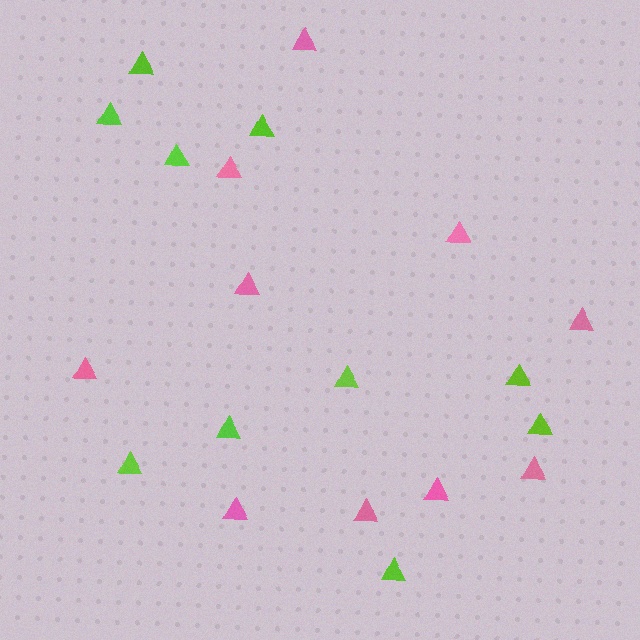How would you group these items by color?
There are 2 groups: one group of pink triangles (10) and one group of lime triangles (10).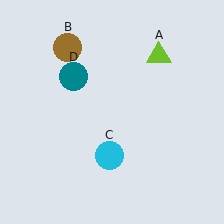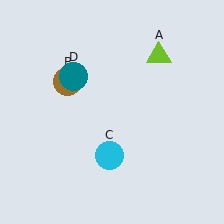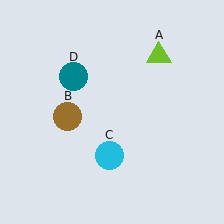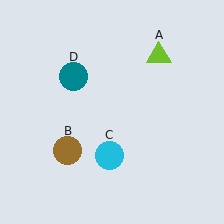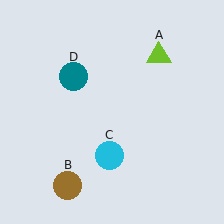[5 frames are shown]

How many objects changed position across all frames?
1 object changed position: brown circle (object B).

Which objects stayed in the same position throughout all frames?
Lime triangle (object A) and cyan circle (object C) and teal circle (object D) remained stationary.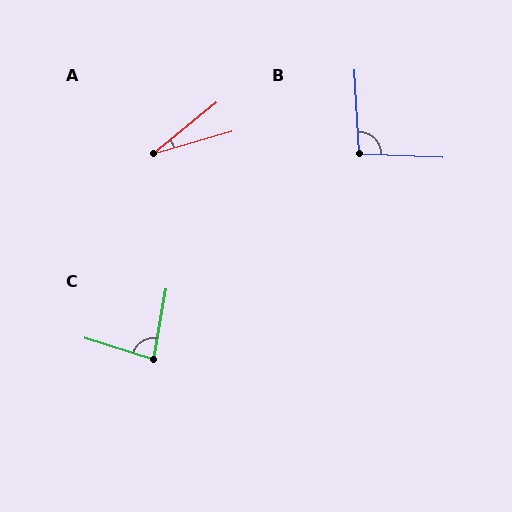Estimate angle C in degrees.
Approximately 83 degrees.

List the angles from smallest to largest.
A (23°), C (83°), B (96°).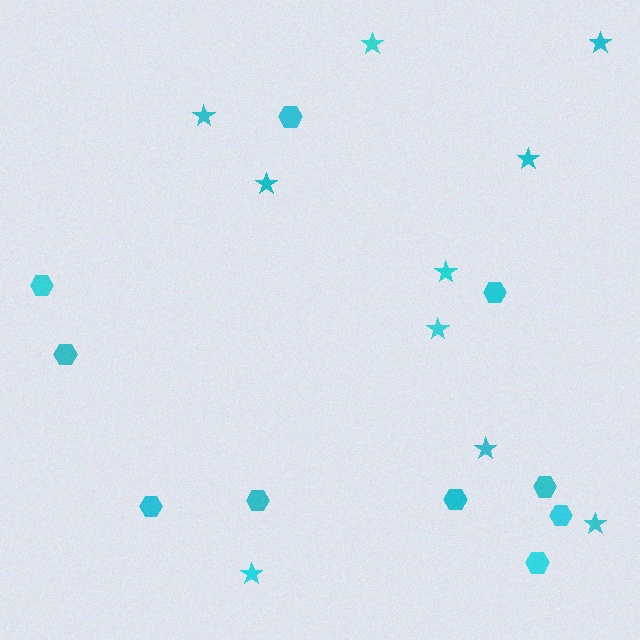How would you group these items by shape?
There are 2 groups: one group of stars (10) and one group of hexagons (10).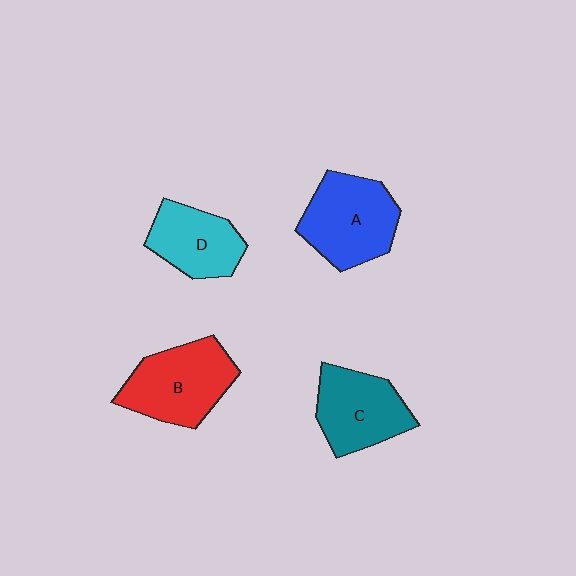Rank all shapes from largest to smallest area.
From largest to smallest: B (red), A (blue), C (teal), D (cyan).